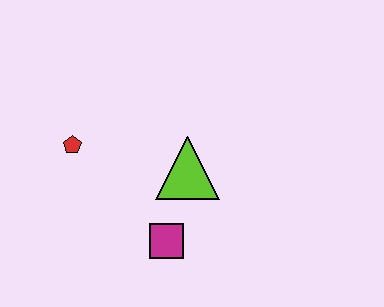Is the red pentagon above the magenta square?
Yes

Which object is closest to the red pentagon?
The lime triangle is closest to the red pentagon.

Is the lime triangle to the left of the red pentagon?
No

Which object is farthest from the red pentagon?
The magenta square is farthest from the red pentagon.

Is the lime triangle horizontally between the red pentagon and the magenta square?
No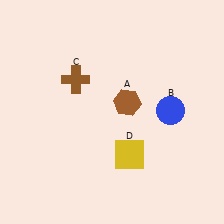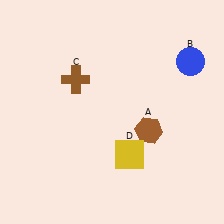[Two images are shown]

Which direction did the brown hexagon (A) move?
The brown hexagon (A) moved down.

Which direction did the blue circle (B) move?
The blue circle (B) moved up.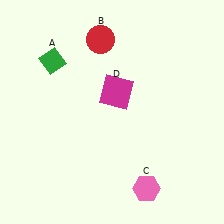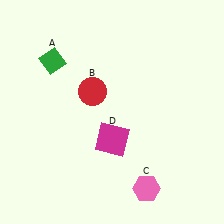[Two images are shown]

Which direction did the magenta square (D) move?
The magenta square (D) moved down.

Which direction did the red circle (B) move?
The red circle (B) moved down.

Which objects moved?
The objects that moved are: the red circle (B), the magenta square (D).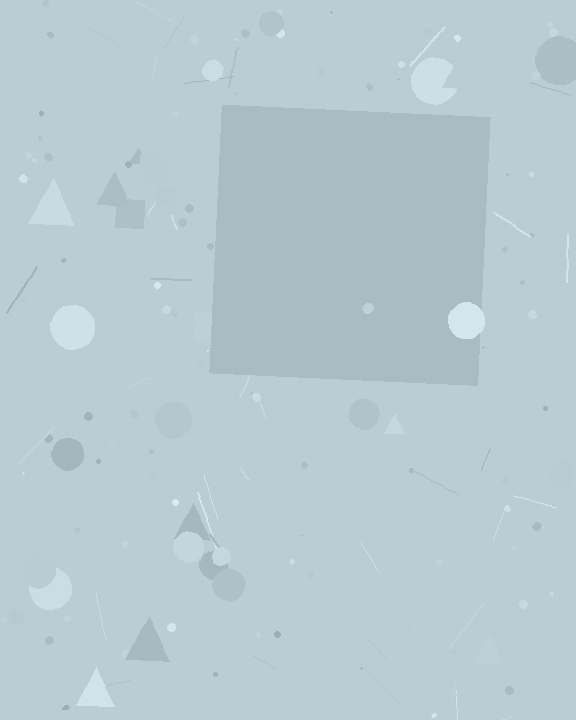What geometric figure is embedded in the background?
A square is embedded in the background.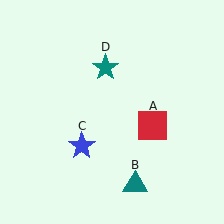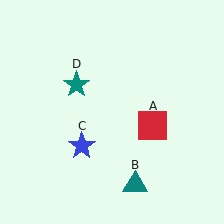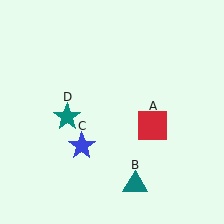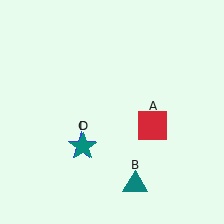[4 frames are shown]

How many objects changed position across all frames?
1 object changed position: teal star (object D).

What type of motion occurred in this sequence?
The teal star (object D) rotated counterclockwise around the center of the scene.